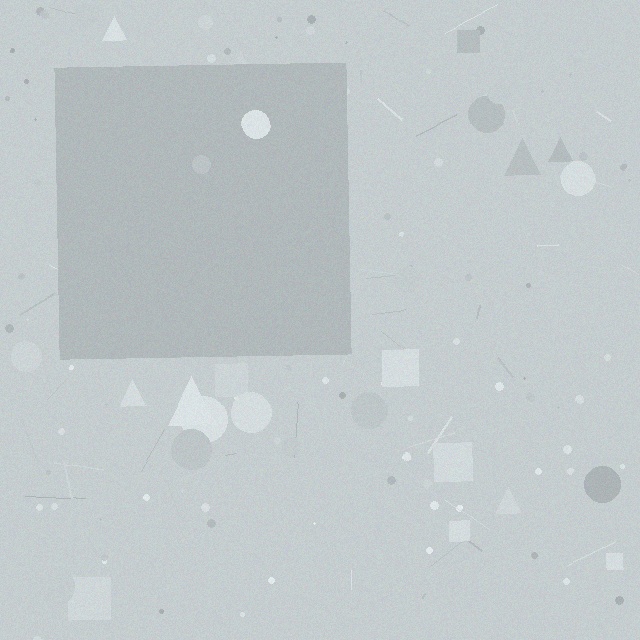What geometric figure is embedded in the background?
A square is embedded in the background.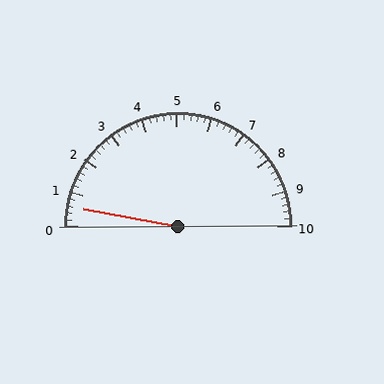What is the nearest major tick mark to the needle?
The nearest major tick mark is 1.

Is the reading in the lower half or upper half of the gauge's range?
The reading is in the lower half of the range (0 to 10).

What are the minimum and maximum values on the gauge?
The gauge ranges from 0 to 10.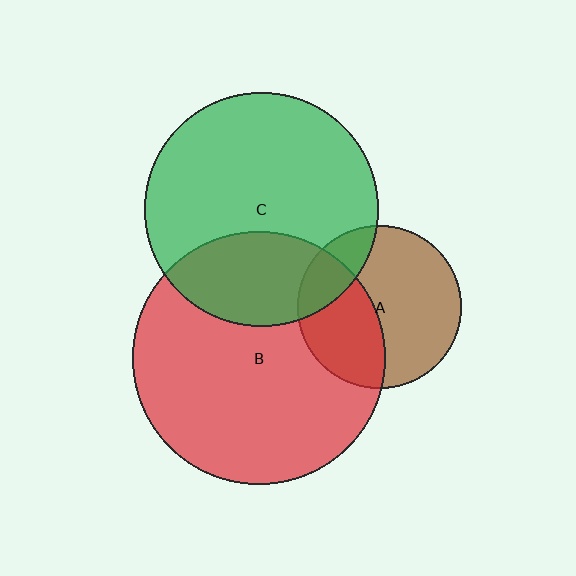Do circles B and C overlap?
Yes.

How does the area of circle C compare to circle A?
Approximately 2.0 times.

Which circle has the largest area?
Circle B (red).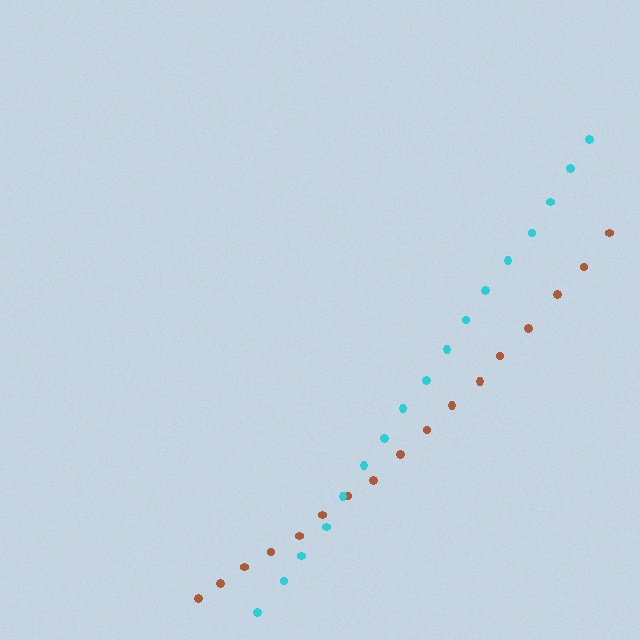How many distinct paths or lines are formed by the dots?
There are 2 distinct paths.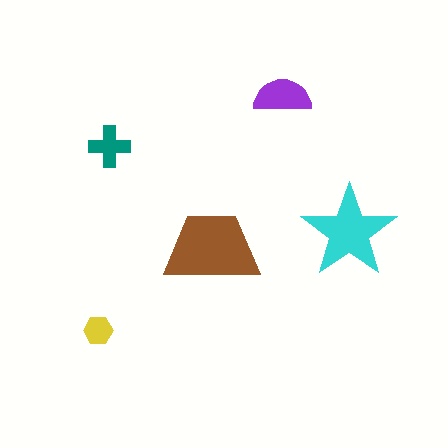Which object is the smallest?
The yellow hexagon.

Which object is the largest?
The brown trapezoid.